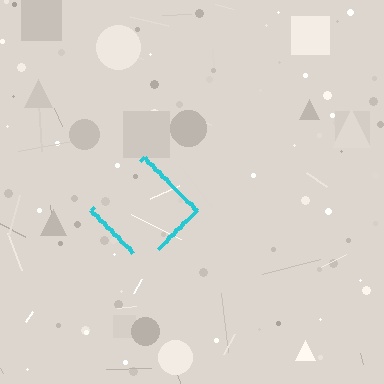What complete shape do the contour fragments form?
The contour fragments form a diamond.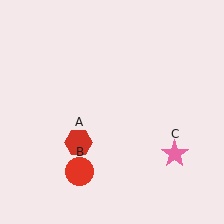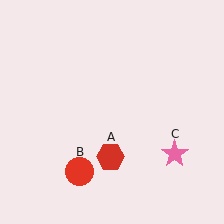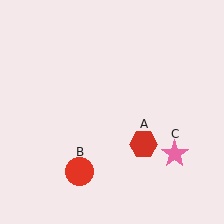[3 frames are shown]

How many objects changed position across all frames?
1 object changed position: red hexagon (object A).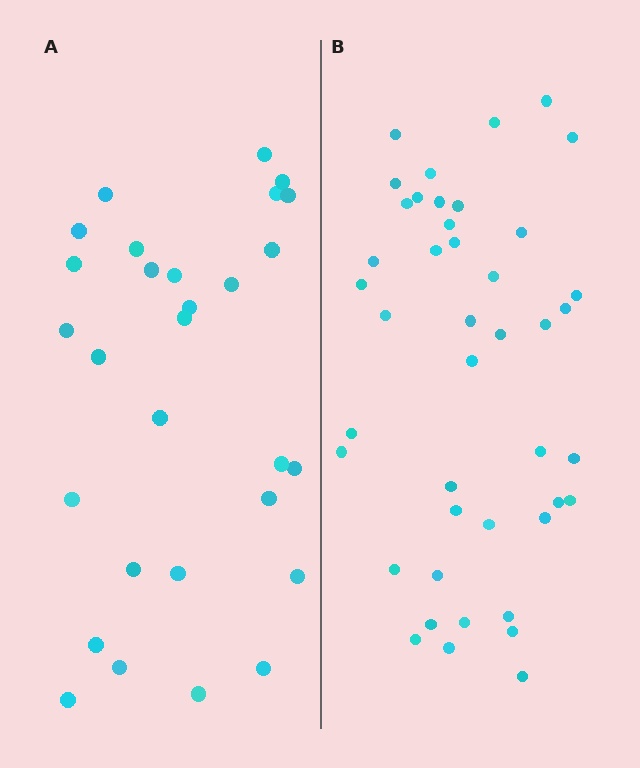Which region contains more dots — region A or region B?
Region B (the right region) has more dots.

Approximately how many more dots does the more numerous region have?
Region B has approximately 15 more dots than region A.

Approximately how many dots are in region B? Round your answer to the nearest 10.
About 40 dots. (The exact count is 43, which rounds to 40.)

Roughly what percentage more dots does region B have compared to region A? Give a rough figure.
About 50% more.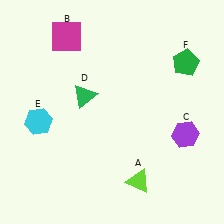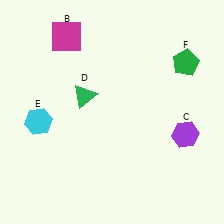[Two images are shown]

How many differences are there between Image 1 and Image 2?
There is 1 difference between the two images.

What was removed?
The lime triangle (A) was removed in Image 2.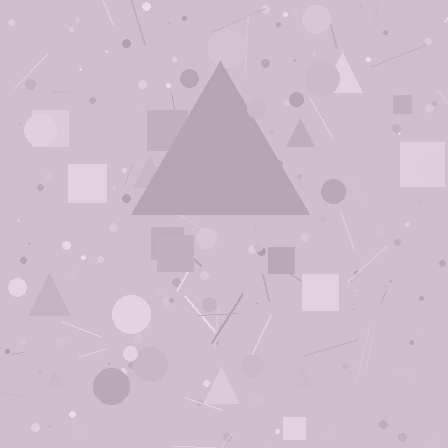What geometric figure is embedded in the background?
A triangle is embedded in the background.